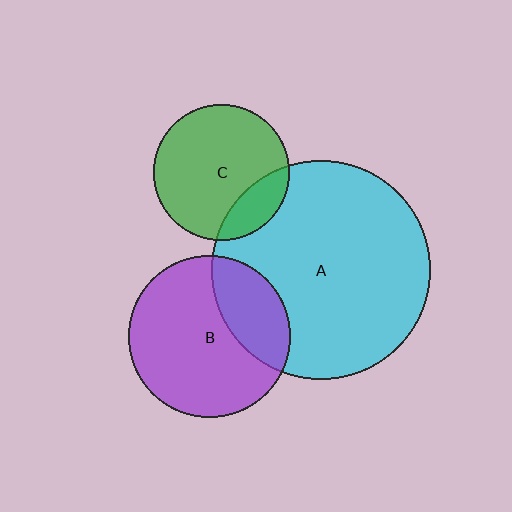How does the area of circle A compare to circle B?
Approximately 1.8 times.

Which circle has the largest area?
Circle A (cyan).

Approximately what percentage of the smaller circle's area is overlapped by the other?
Approximately 30%.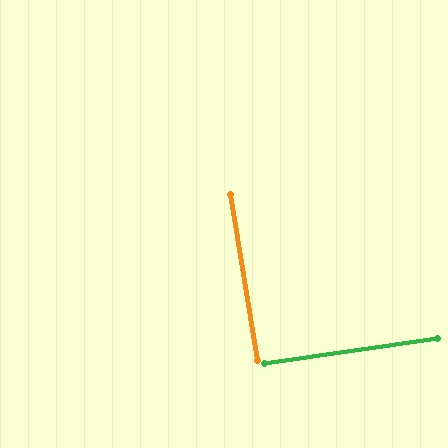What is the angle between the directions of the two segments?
Approximately 89 degrees.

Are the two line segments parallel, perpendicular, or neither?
Perpendicular — they meet at approximately 89°.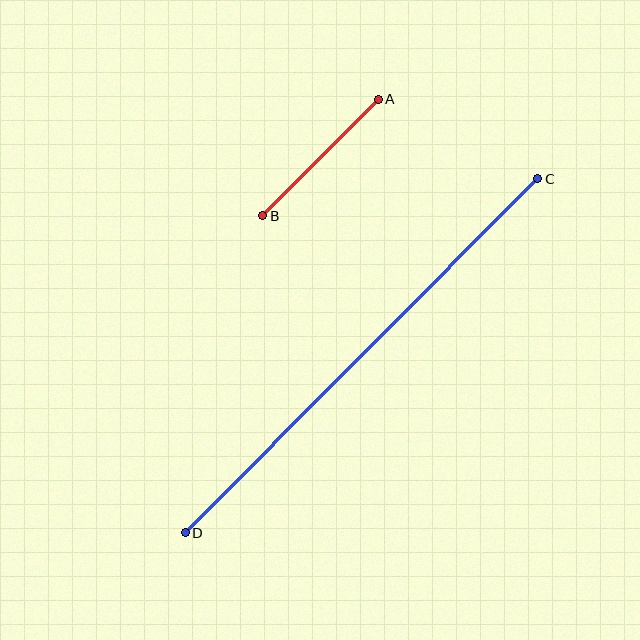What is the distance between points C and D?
The distance is approximately 499 pixels.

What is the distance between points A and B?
The distance is approximately 164 pixels.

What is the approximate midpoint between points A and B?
The midpoint is at approximately (321, 158) pixels.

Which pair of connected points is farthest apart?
Points C and D are farthest apart.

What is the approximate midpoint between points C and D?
The midpoint is at approximately (361, 356) pixels.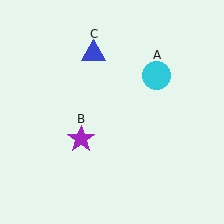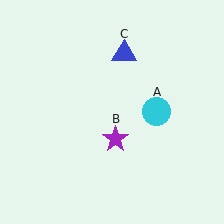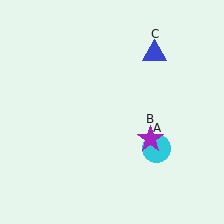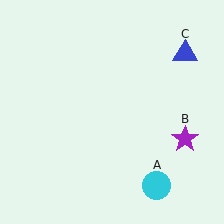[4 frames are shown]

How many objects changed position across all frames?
3 objects changed position: cyan circle (object A), purple star (object B), blue triangle (object C).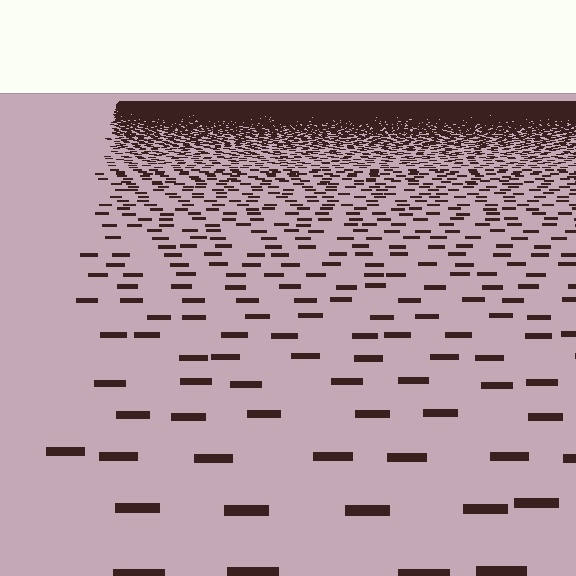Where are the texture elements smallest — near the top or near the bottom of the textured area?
Near the top.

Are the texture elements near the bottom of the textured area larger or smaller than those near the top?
Larger. Near the bottom, elements are closer to the viewer and appear at a bigger on-screen size.